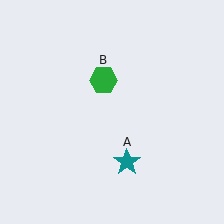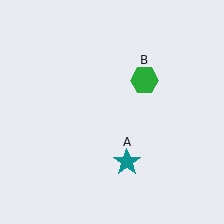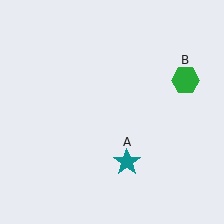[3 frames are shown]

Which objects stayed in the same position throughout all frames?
Teal star (object A) remained stationary.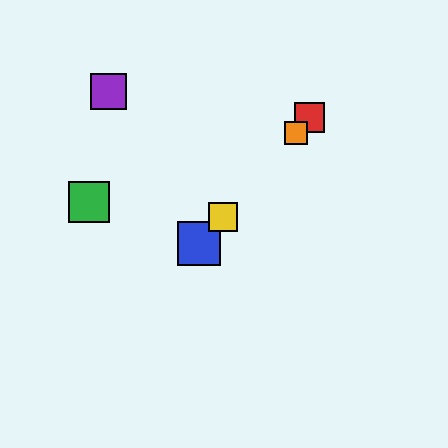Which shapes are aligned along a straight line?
The red square, the blue square, the yellow square, the orange square are aligned along a straight line.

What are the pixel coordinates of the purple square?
The purple square is at (108, 91).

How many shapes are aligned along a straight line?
4 shapes (the red square, the blue square, the yellow square, the orange square) are aligned along a straight line.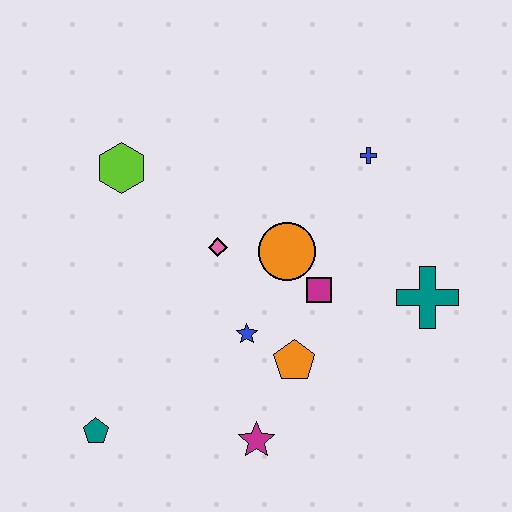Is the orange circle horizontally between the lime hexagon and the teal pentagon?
No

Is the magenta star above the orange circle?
No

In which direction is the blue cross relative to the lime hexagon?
The blue cross is to the right of the lime hexagon.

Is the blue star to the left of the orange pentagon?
Yes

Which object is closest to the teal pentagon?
The magenta star is closest to the teal pentagon.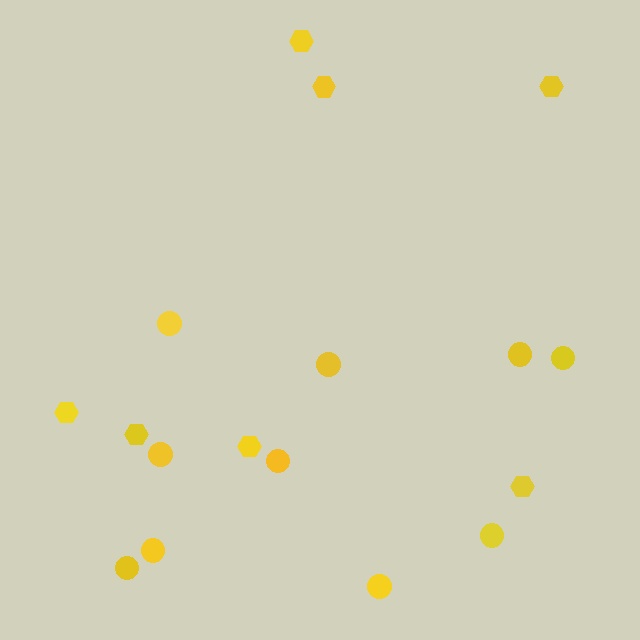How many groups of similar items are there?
There are 2 groups: one group of circles (10) and one group of hexagons (7).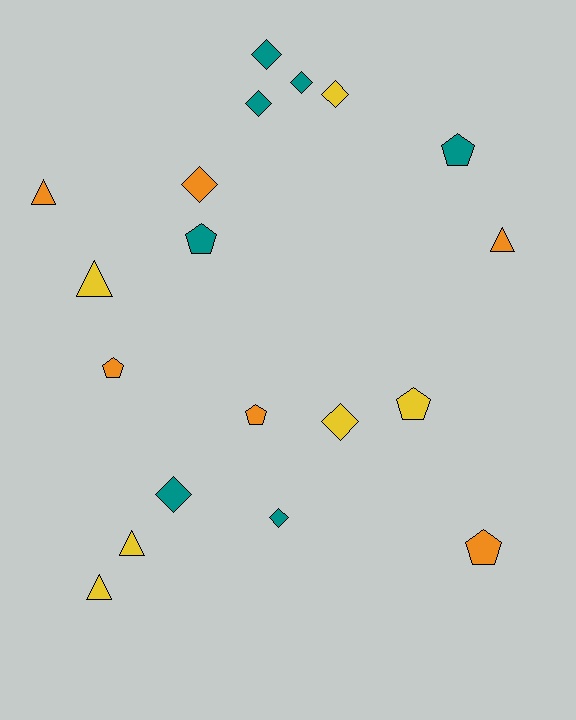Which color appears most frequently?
Teal, with 7 objects.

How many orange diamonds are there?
There is 1 orange diamond.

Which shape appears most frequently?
Diamond, with 8 objects.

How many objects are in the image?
There are 19 objects.